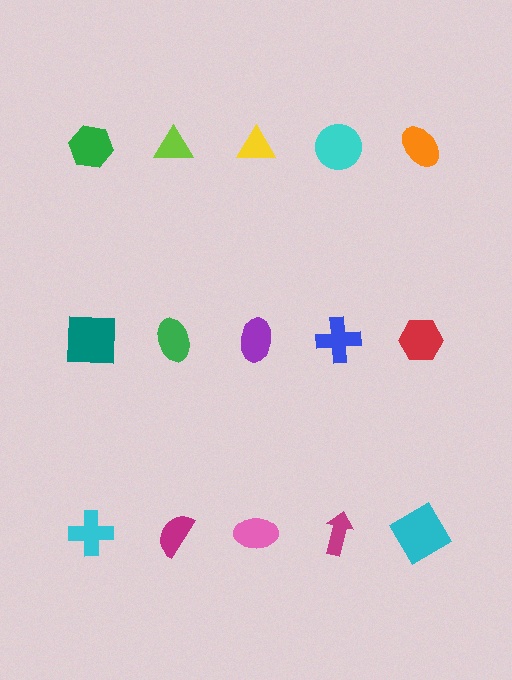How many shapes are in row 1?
5 shapes.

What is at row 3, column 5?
A cyan diamond.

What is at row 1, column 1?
A green hexagon.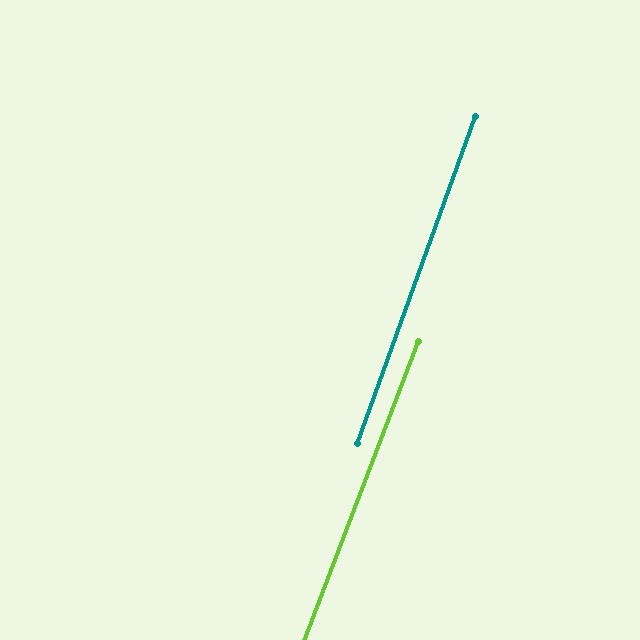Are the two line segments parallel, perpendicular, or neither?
Parallel — their directions differ by only 0.9°.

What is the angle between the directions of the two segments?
Approximately 1 degree.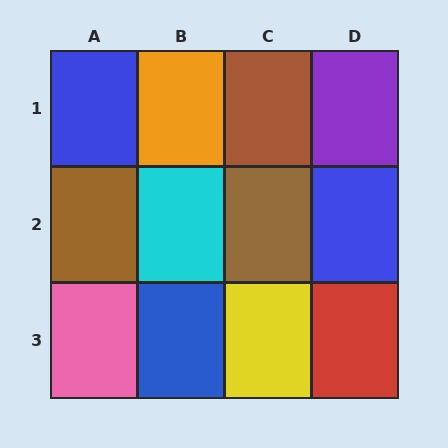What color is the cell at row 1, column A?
Blue.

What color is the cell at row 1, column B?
Orange.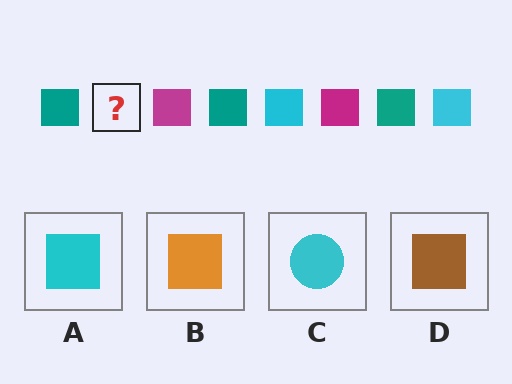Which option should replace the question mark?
Option A.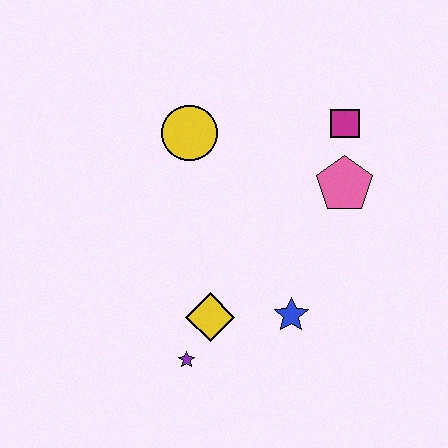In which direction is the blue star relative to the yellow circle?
The blue star is below the yellow circle.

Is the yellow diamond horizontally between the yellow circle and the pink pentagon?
Yes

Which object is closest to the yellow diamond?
The purple star is closest to the yellow diamond.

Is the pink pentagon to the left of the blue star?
No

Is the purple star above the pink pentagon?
No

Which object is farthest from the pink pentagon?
The purple star is farthest from the pink pentagon.